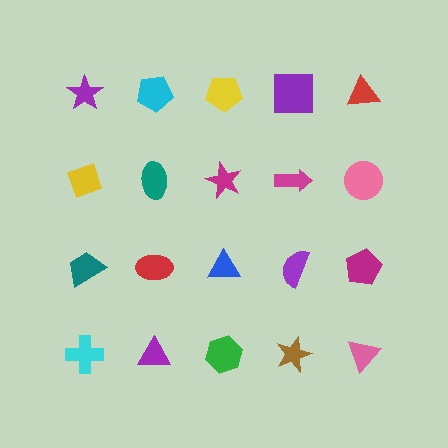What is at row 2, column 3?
A magenta star.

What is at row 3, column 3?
A blue triangle.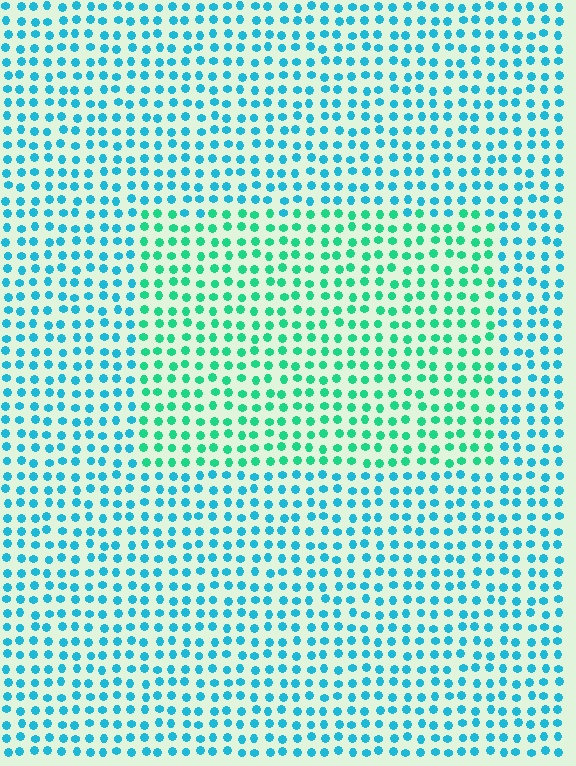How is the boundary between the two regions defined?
The boundary is defined purely by a slight shift in hue (about 36 degrees). Spacing, size, and orientation are identical on both sides.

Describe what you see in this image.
The image is filled with small cyan elements in a uniform arrangement. A rectangle-shaped region is visible where the elements are tinted to a slightly different hue, forming a subtle color boundary.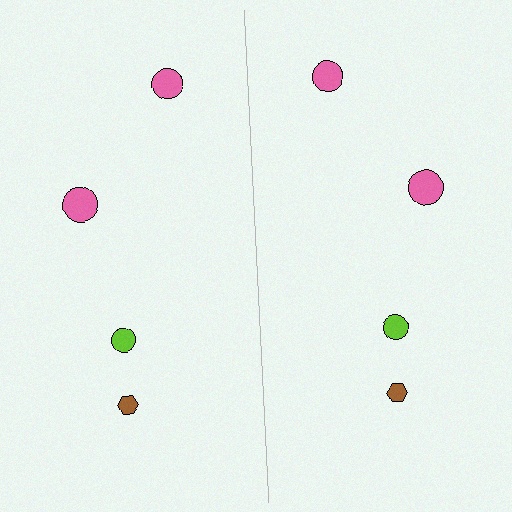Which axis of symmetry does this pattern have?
The pattern has a vertical axis of symmetry running through the center of the image.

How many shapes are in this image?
There are 8 shapes in this image.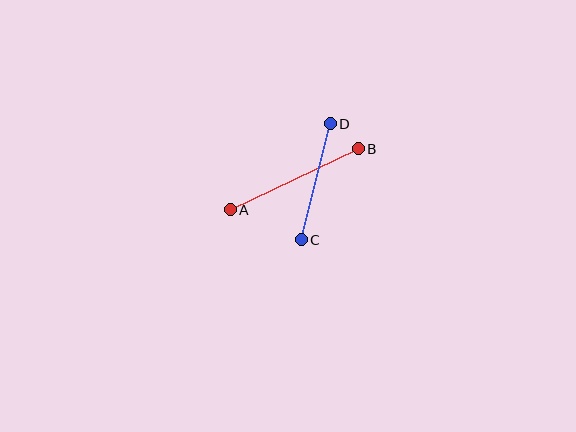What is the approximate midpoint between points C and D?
The midpoint is at approximately (316, 182) pixels.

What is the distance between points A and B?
The distance is approximately 142 pixels.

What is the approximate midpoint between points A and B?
The midpoint is at approximately (294, 179) pixels.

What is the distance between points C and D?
The distance is approximately 119 pixels.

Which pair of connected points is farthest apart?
Points A and B are farthest apart.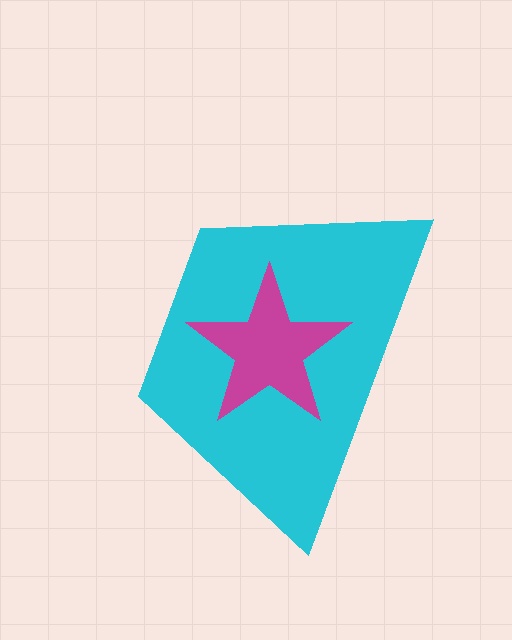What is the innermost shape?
The magenta star.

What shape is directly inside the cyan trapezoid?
The magenta star.